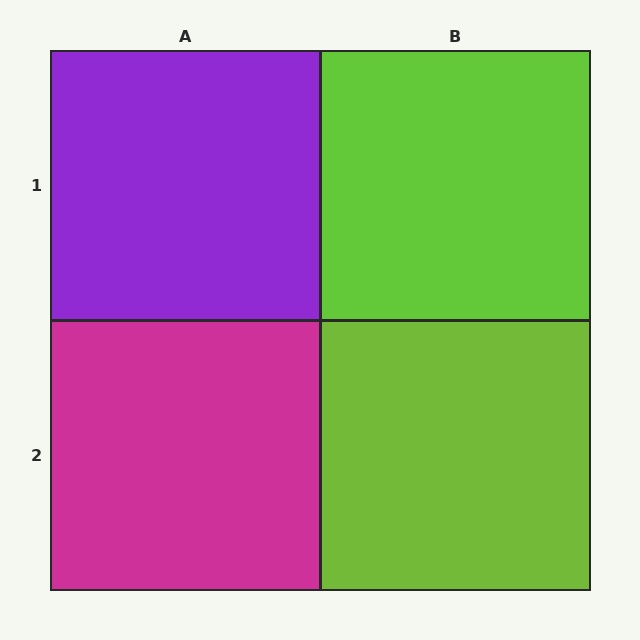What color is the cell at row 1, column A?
Purple.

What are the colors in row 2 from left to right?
Magenta, lime.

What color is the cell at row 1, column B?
Lime.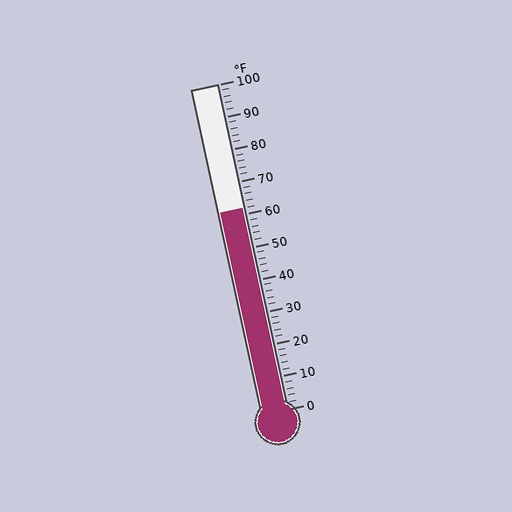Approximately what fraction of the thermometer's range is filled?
The thermometer is filled to approximately 60% of its range.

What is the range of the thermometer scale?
The thermometer scale ranges from 0°F to 100°F.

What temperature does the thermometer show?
The thermometer shows approximately 62°F.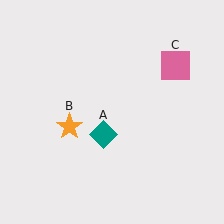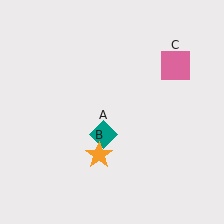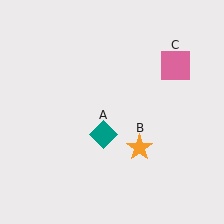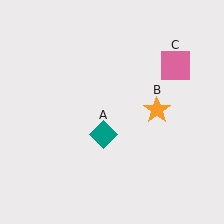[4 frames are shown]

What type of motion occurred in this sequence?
The orange star (object B) rotated counterclockwise around the center of the scene.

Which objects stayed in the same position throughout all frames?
Teal diamond (object A) and pink square (object C) remained stationary.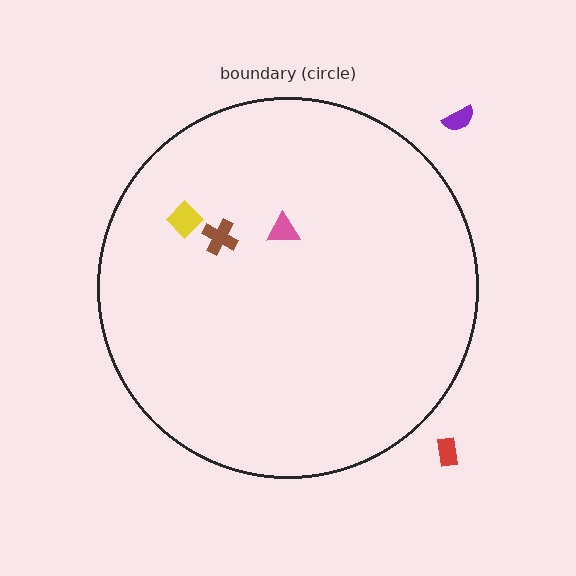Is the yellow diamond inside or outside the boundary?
Inside.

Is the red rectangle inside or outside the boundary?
Outside.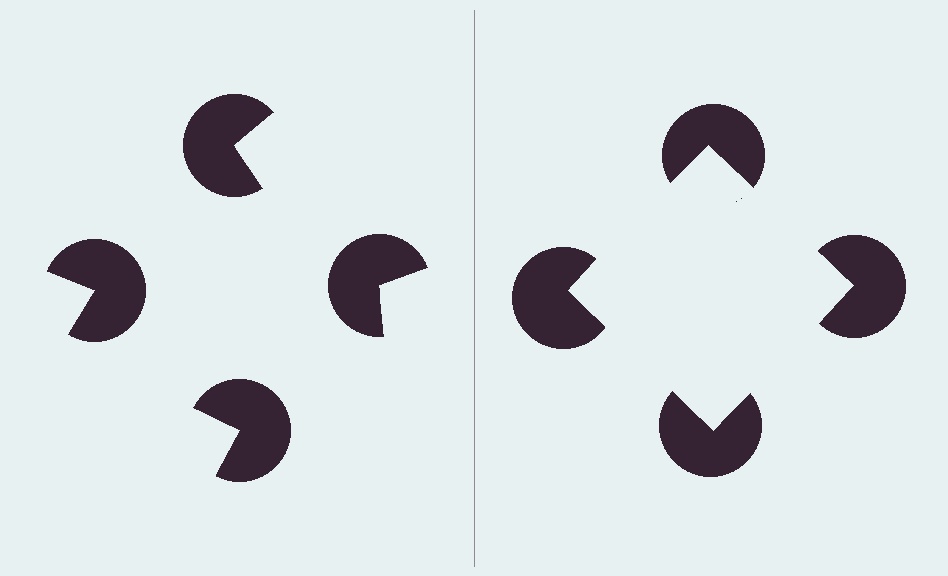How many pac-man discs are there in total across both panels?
8 — 4 on each side.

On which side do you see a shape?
An illusory square appears on the right side. On the left side the wedge cuts are rotated, so no coherent shape forms.